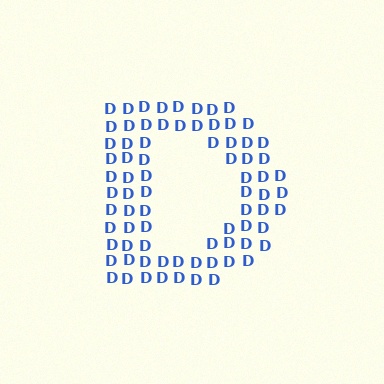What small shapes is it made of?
It is made of small letter D's.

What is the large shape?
The large shape is the letter D.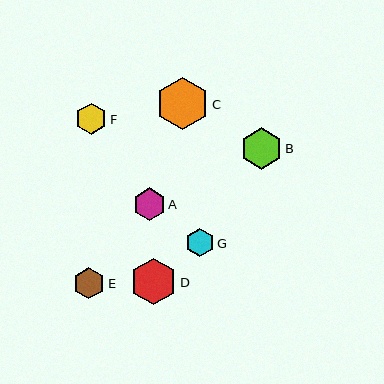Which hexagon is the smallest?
Hexagon G is the smallest with a size of approximately 28 pixels.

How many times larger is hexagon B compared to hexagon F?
Hexagon B is approximately 1.3 times the size of hexagon F.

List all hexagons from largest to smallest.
From largest to smallest: C, D, B, A, E, F, G.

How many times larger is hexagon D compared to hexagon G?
Hexagon D is approximately 1.6 times the size of hexagon G.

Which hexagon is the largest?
Hexagon C is the largest with a size of approximately 52 pixels.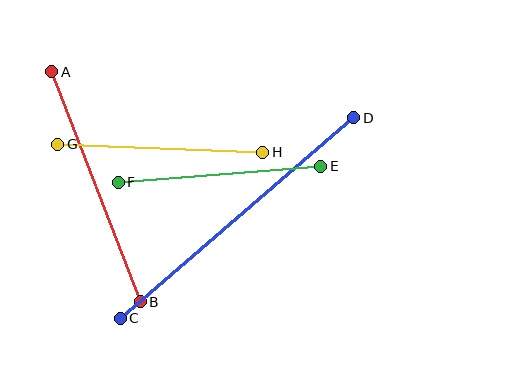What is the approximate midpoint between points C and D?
The midpoint is at approximately (237, 218) pixels.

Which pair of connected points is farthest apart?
Points C and D are farthest apart.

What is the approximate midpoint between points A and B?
The midpoint is at approximately (96, 187) pixels.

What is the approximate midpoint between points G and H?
The midpoint is at approximately (160, 148) pixels.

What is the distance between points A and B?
The distance is approximately 246 pixels.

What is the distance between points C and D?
The distance is approximately 308 pixels.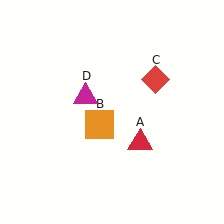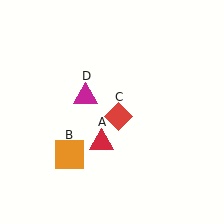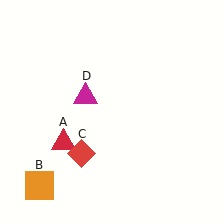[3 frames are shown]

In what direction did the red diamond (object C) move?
The red diamond (object C) moved down and to the left.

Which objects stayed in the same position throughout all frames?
Magenta triangle (object D) remained stationary.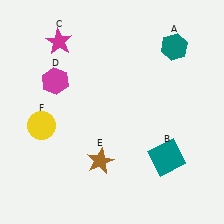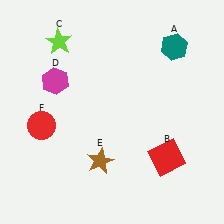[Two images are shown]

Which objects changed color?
B changed from teal to red. C changed from magenta to lime. F changed from yellow to red.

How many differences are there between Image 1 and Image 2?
There are 3 differences between the two images.